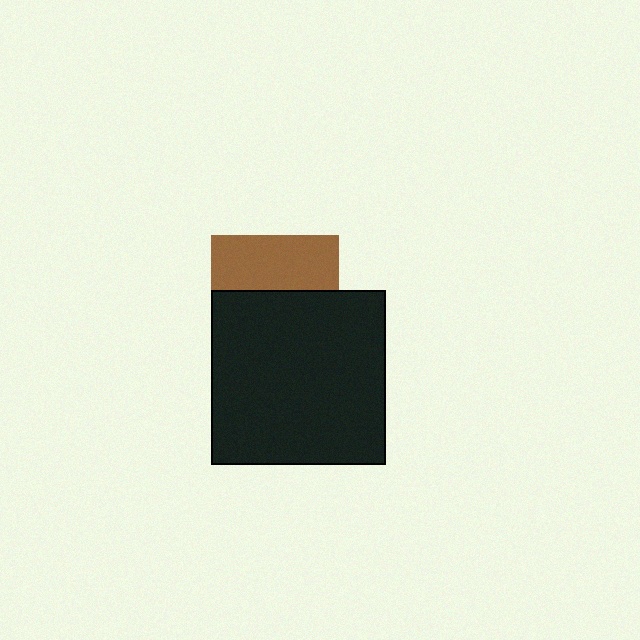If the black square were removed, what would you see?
You would see the complete brown square.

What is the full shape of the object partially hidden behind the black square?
The partially hidden object is a brown square.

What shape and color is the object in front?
The object in front is a black square.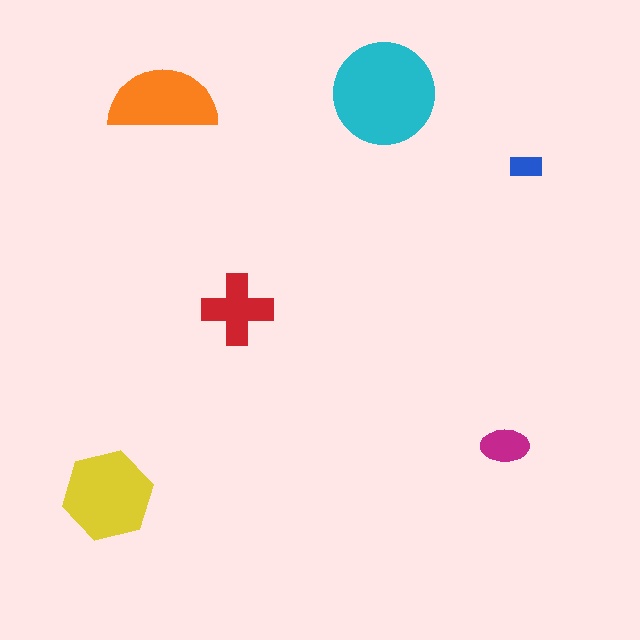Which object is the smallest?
The blue rectangle.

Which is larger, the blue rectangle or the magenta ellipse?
The magenta ellipse.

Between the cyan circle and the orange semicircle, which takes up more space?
The cyan circle.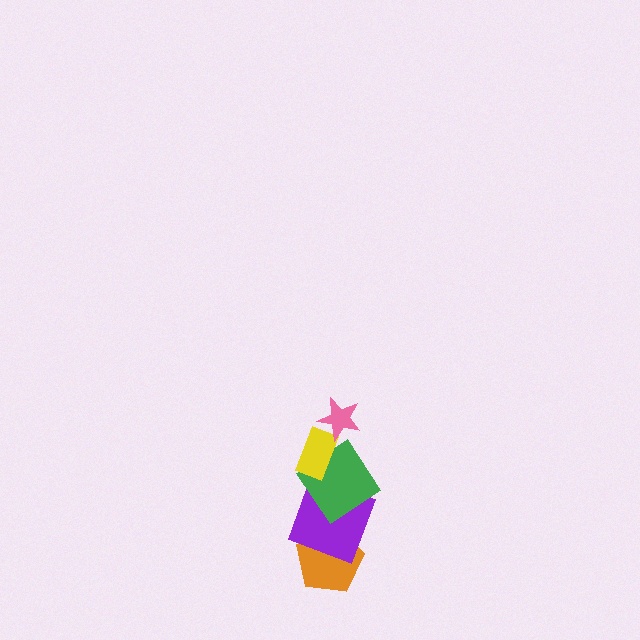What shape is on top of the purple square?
The green diamond is on top of the purple square.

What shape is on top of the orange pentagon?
The purple square is on top of the orange pentagon.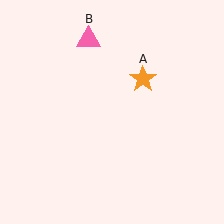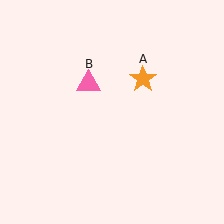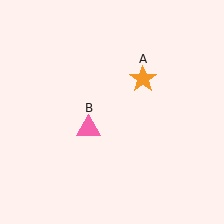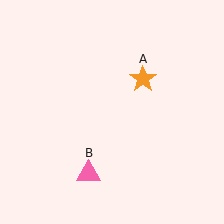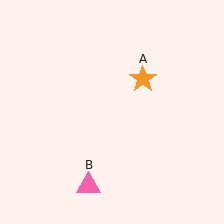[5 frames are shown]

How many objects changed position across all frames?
1 object changed position: pink triangle (object B).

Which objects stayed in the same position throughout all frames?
Orange star (object A) remained stationary.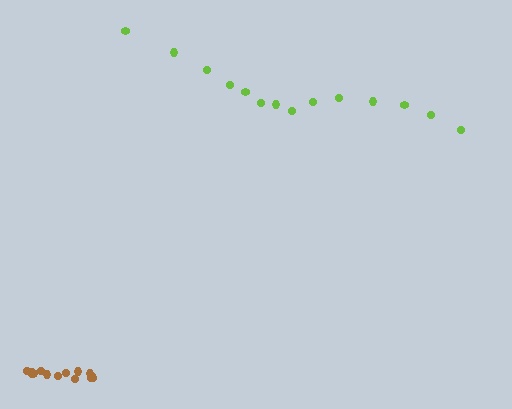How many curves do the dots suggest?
There are 2 distinct paths.